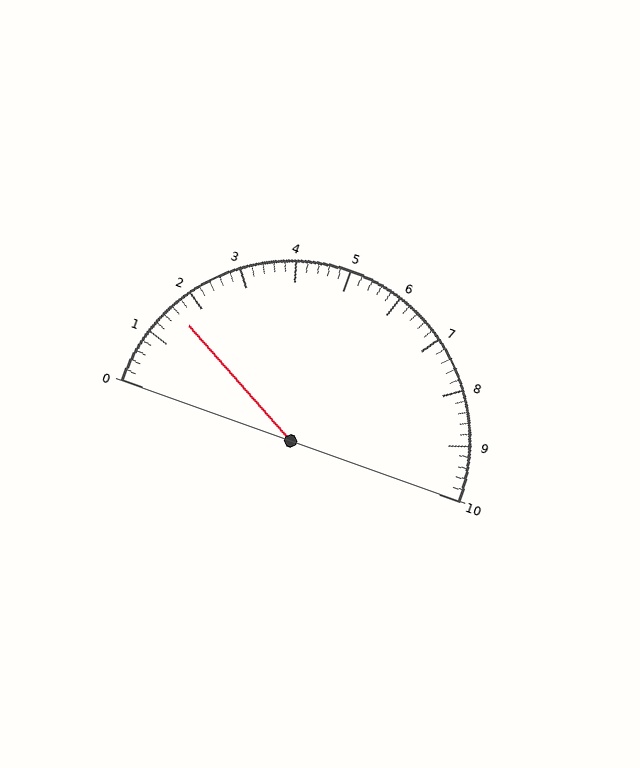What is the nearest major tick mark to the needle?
The nearest major tick mark is 2.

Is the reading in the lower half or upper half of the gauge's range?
The reading is in the lower half of the range (0 to 10).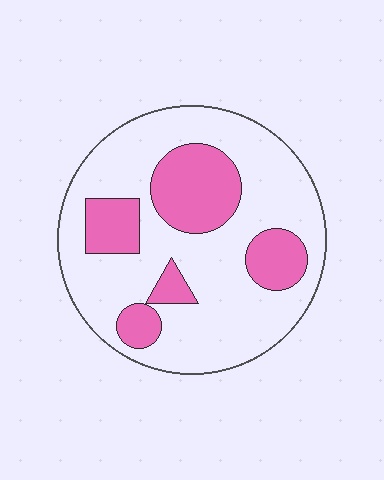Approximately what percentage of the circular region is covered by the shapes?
Approximately 25%.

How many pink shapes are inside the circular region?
5.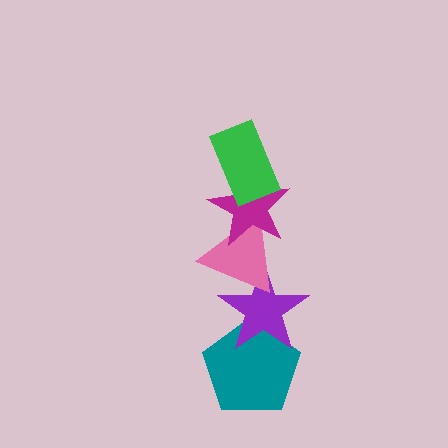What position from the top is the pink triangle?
The pink triangle is 3rd from the top.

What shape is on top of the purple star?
The pink triangle is on top of the purple star.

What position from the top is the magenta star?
The magenta star is 2nd from the top.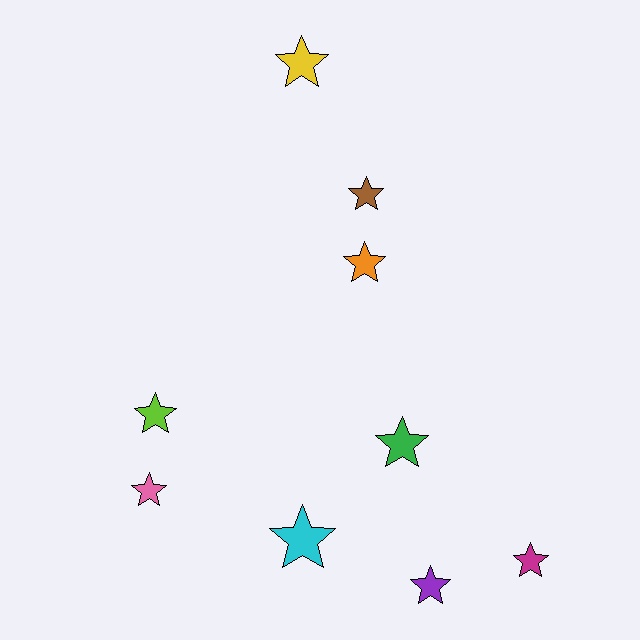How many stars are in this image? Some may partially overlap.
There are 9 stars.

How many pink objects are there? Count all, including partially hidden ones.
There is 1 pink object.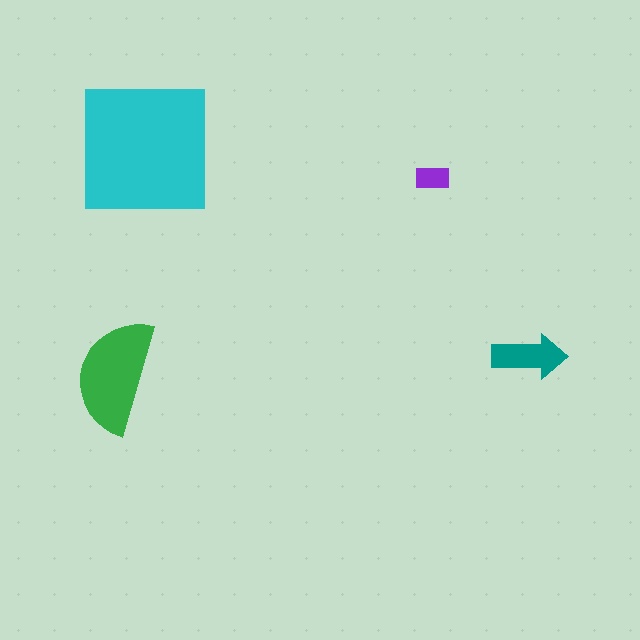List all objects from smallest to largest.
The purple rectangle, the teal arrow, the green semicircle, the cyan square.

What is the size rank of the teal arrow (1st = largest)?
3rd.